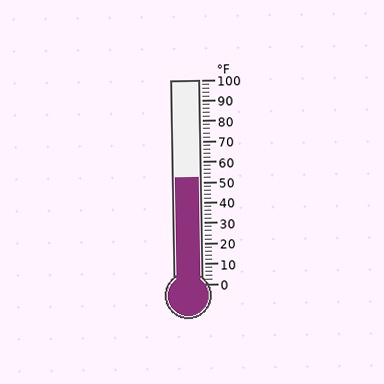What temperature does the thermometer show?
The thermometer shows approximately 52°F.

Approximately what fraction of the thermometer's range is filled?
The thermometer is filled to approximately 50% of its range.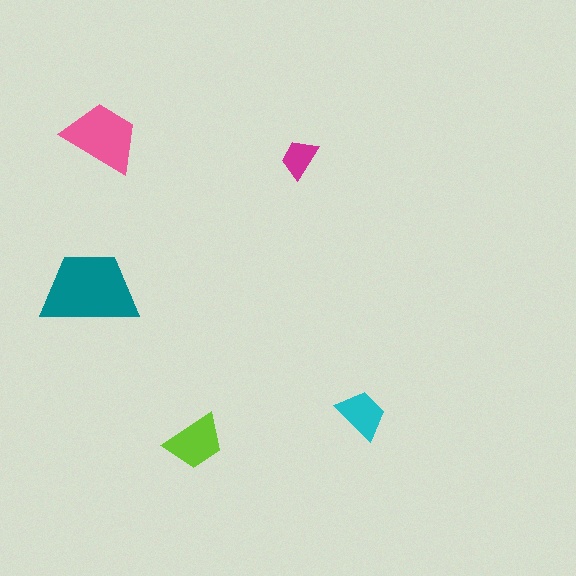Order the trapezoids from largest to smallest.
the teal one, the pink one, the lime one, the cyan one, the magenta one.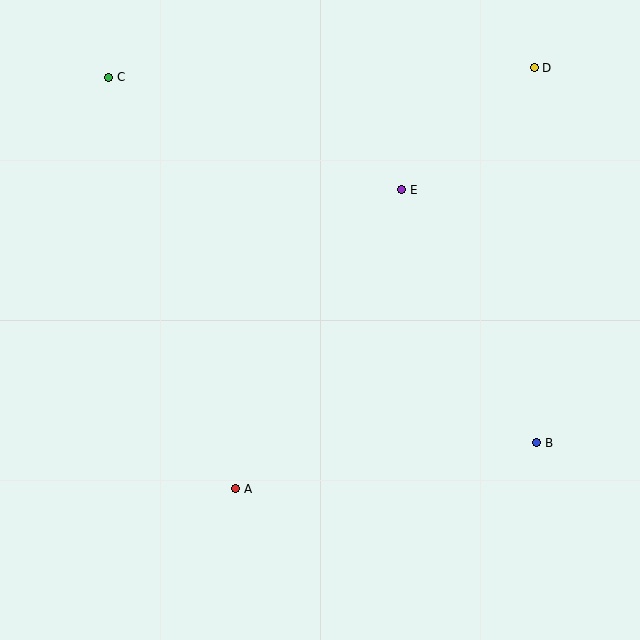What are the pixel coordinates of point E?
Point E is at (402, 190).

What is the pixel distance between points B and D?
The distance between B and D is 375 pixels.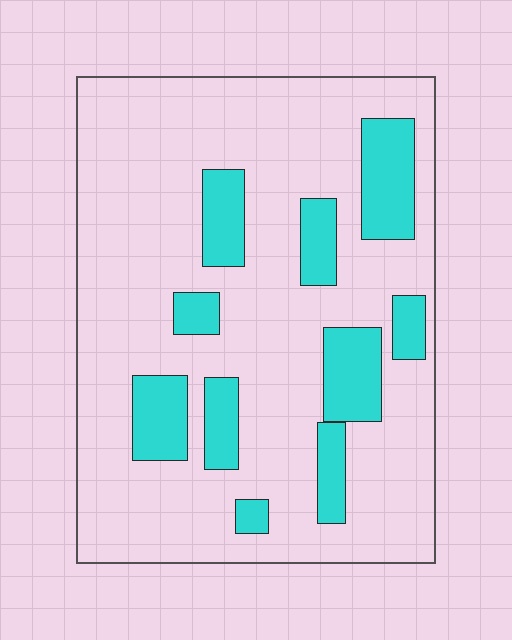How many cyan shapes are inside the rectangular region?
10.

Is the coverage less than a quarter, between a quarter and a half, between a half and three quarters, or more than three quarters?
Less than a quarter.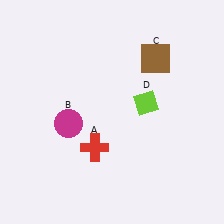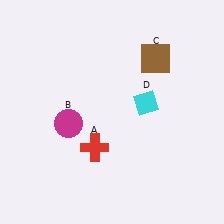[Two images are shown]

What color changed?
The diamond (D) changed from lime in Image 1 to cyan in Image 2.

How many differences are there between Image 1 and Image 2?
There is 1 difference between the two images.